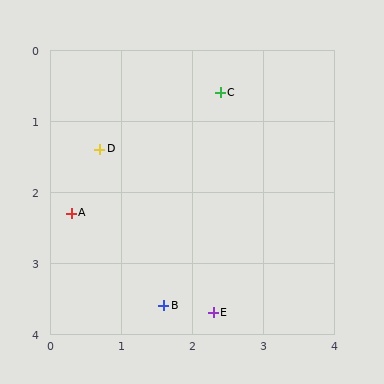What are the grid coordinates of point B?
Point B is at approximately (1.6, 3.6).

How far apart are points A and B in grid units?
Points A and B are about 1.8 grid units apart.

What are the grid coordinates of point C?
Point C is at approximately (2.4, 0.6).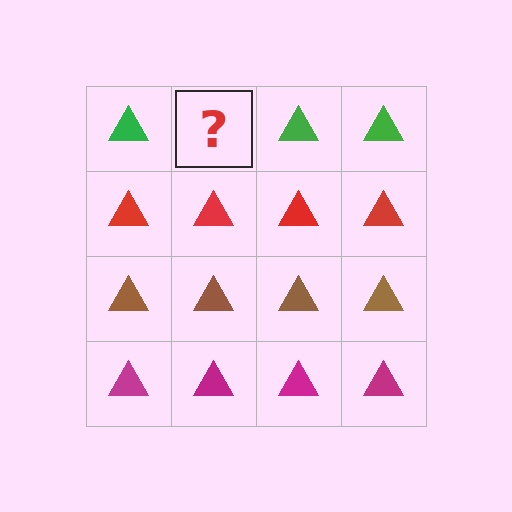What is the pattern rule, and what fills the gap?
The rule is that each row has a consistent color. The gap should be filled with a green triangle.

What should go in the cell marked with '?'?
The missing cell should contain a green triangle.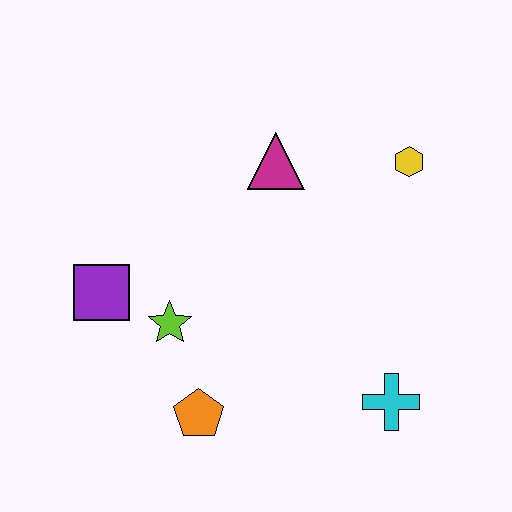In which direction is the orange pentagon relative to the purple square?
The orange pentagon is below the purple square.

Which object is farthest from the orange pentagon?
The yellow hexagon is farthest from the orange pentagon.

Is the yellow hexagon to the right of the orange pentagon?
Yes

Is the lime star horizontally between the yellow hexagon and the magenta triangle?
No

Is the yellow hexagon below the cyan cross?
No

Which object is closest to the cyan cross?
The orange pentagon is closest to the cyan cross.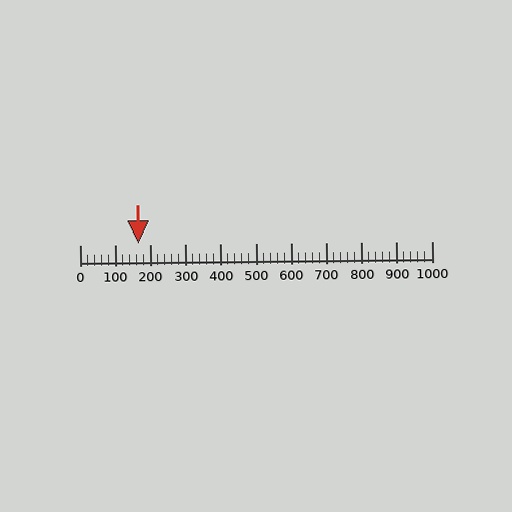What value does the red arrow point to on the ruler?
The red arrow points to approximately 166.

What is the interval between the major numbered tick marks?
The major tick marks are spaced 100 units apart.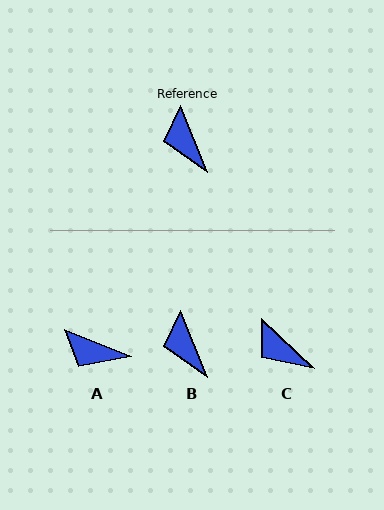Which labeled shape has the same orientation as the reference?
B.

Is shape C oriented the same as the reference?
No, it is off by about 25 degrees.